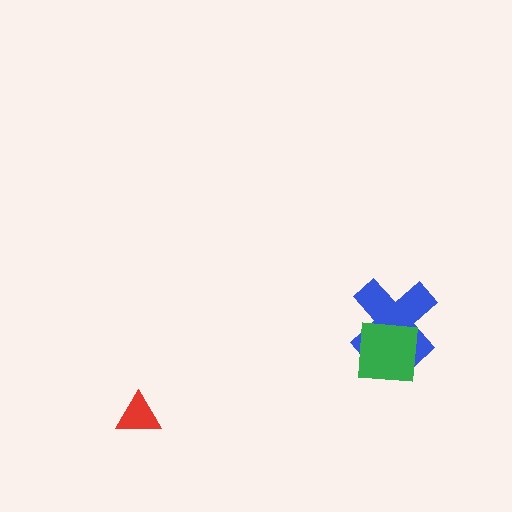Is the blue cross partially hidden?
Yes, it is partially covered by another shape.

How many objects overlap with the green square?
1 object overlaps with the green square.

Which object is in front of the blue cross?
The green square is in front of the blue cross.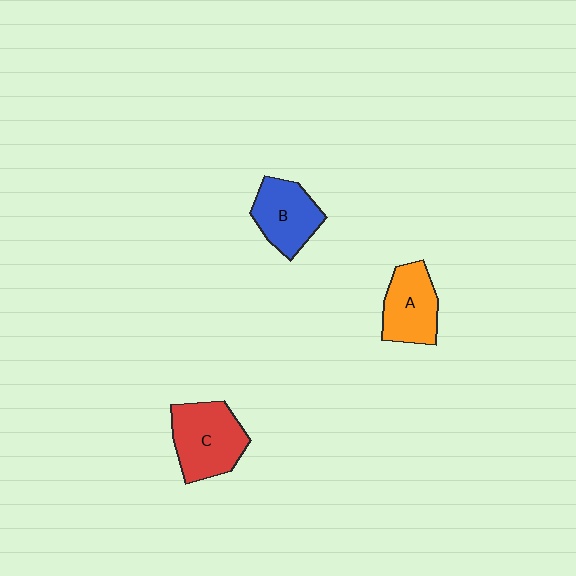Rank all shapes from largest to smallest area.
From largest to smallest: C (red), B (blue), A (orange).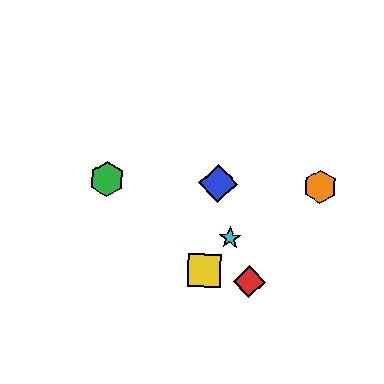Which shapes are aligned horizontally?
The blue diamond, the green hexagon, the purple star, the orange hexagon are aligned horizontally.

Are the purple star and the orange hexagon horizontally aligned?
Yes, both are at y≈187.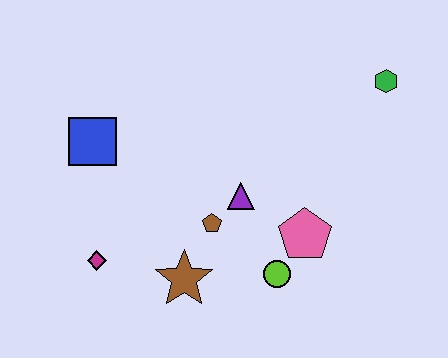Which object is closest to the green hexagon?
The pink pentagon is closest to the green hexagon.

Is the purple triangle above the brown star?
Yes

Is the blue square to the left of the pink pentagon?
Yes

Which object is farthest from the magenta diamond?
The green hexagon is farthest from the magenta diamond.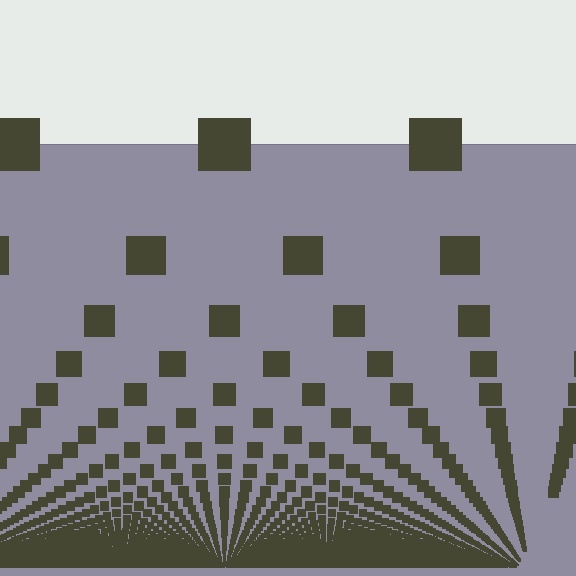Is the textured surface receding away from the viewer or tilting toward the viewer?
The surface appears to tilt toward the viewer. Texture elements get larger and sparser toward the top.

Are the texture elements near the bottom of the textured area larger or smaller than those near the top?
Smaller. The gradient is inverted — elements near the bottom are smaller and denser.